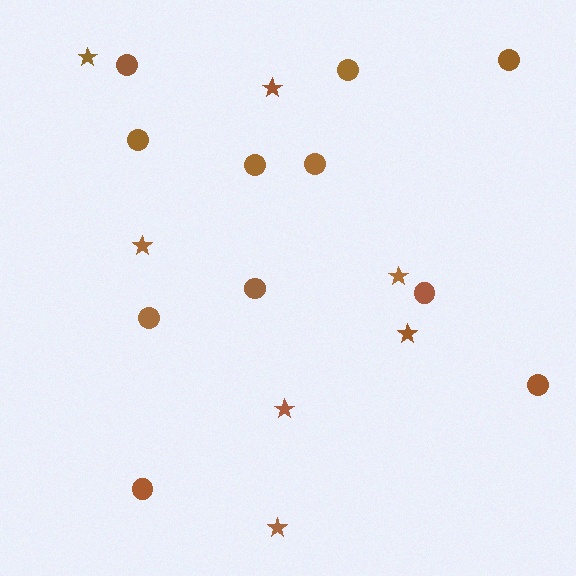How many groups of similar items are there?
There are 2 groups: one group of stars (7) and one group of circles (11).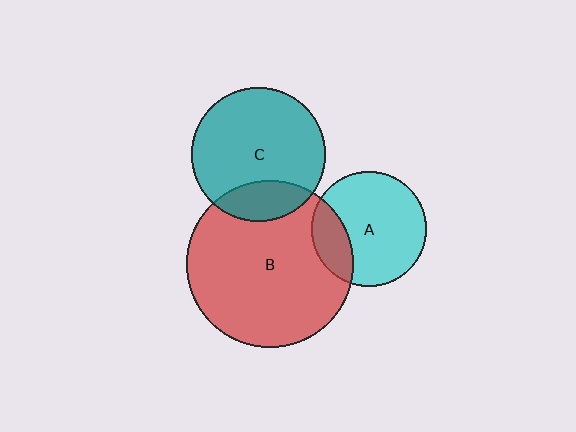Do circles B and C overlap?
Yes.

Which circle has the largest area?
Circle B (red).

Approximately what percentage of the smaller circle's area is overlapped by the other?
Approximately 20%.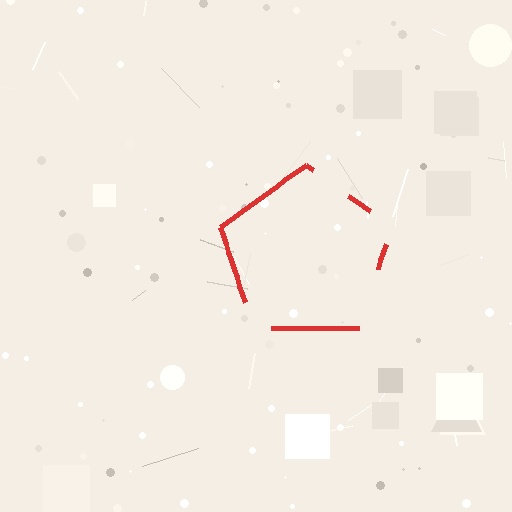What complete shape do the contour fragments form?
The contour fragments form a pentagon.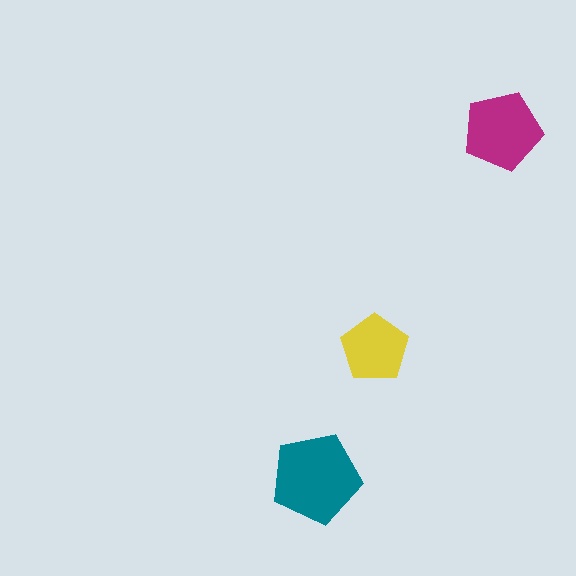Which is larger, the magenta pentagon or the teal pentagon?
The teal one.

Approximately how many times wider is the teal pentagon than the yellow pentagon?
About 1.5 times wider.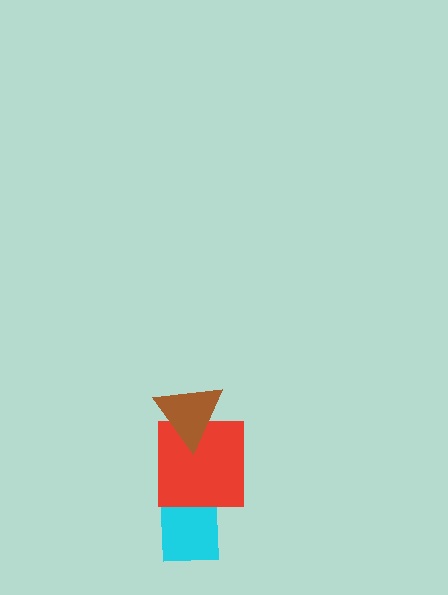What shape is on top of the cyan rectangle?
The red square is on top of the cyan rectangle.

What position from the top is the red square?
The red square is 2nd from the top.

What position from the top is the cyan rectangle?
The cyan rectangle is 3rd from the top.